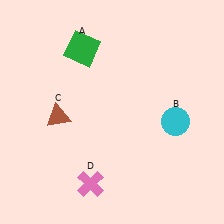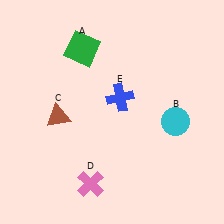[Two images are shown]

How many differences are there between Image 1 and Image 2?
There is 1 difference between the two images.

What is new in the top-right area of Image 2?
A blue cross (E) was added in the top-right area of Image 2.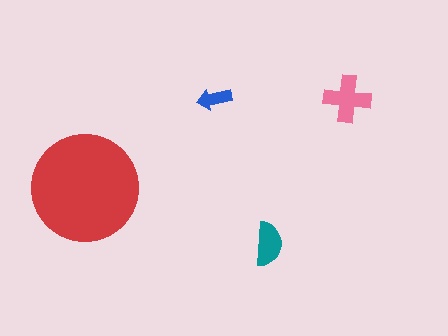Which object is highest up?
The blue arrow is topmost.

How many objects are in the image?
There are 4 objects in the image.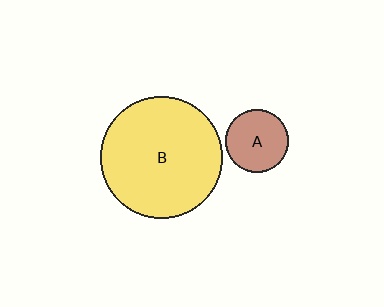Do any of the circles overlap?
No, none of the circles overlap.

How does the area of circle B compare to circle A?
Approximately 3.7 times.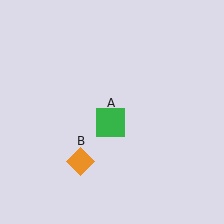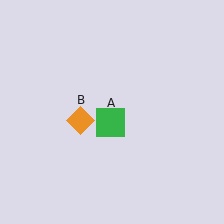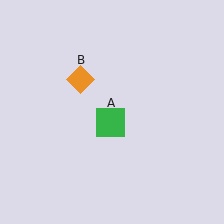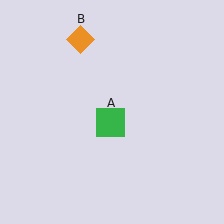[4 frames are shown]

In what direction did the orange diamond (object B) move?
The orange diamond (object B) moved up.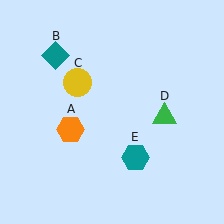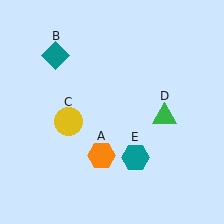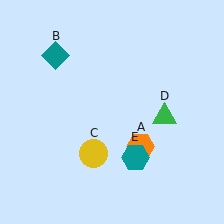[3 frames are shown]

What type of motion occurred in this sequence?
The orange hexagon (object A), yellow circle (object C) rotated counterclockwise around the center of the scene.